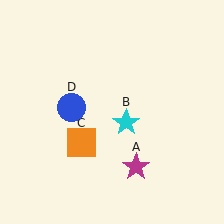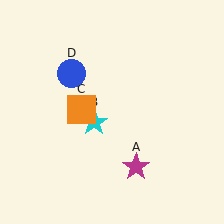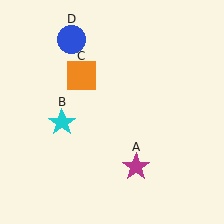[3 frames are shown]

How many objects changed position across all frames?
3 objects changed position: cyan star (object B), orange square (object C), blue circle (object D).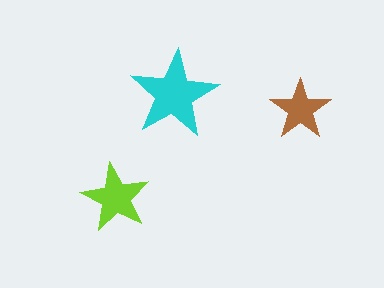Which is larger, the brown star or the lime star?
The lime one.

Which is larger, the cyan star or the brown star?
The cyan one.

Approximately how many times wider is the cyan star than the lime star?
About 1.5 times wider.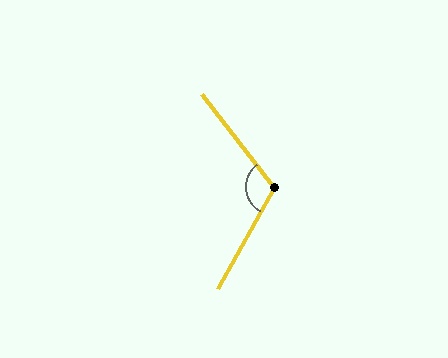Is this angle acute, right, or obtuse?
It is obtuse.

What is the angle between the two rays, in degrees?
Approximately 113 degrees.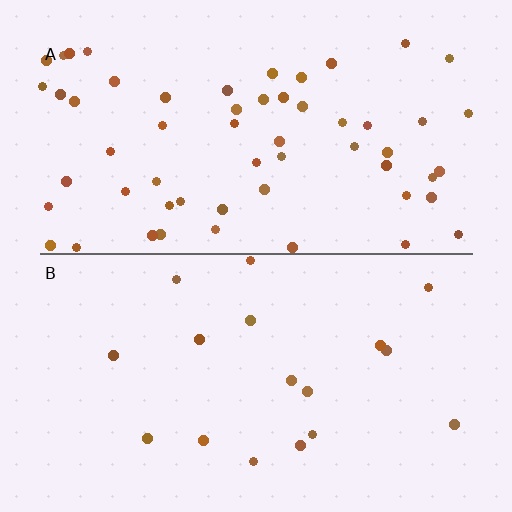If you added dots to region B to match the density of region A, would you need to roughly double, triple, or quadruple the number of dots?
Approximately triple.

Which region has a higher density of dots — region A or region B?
A (the top).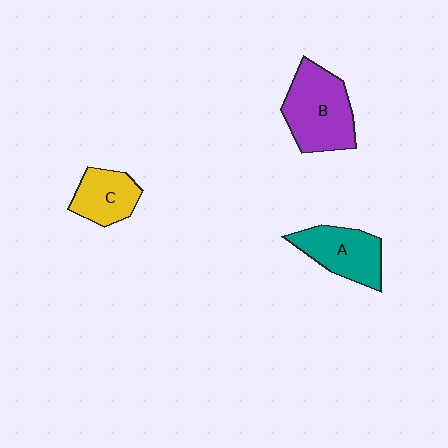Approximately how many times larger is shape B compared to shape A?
Approximately 1.3 times.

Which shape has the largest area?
Shape B (purple).